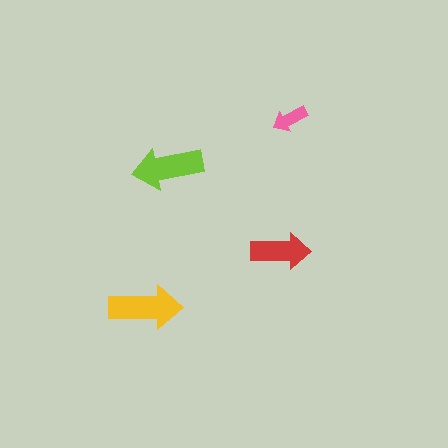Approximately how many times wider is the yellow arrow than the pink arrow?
About 2 times wider.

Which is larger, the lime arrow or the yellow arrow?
The yellow one.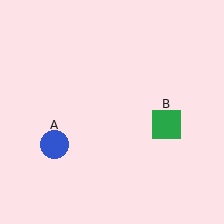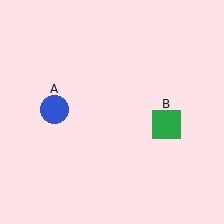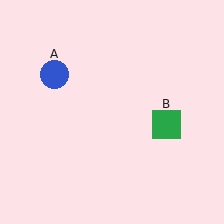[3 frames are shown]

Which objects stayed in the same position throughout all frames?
Green square (object B) remained stationary.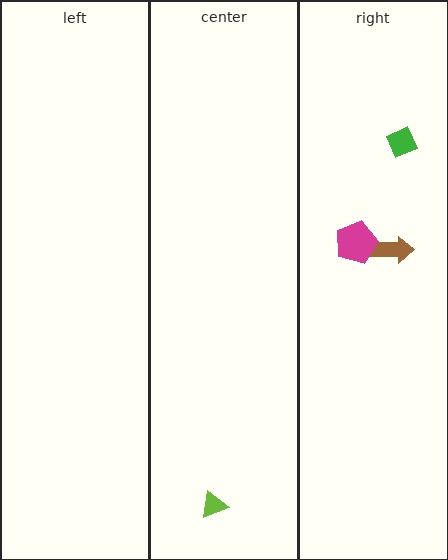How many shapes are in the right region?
3.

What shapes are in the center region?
The lime triangle.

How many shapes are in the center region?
1.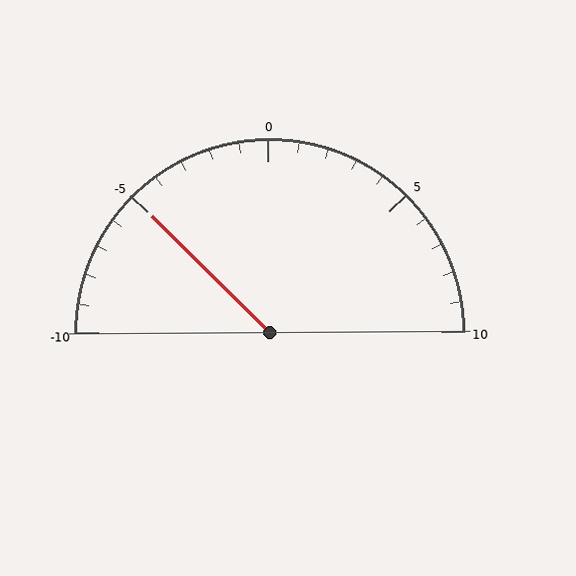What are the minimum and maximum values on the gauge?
The gauge ranges from -10 to 10.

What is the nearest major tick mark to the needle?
The nearest major tick mark is -5.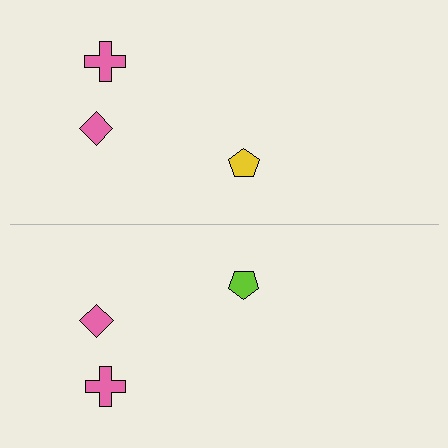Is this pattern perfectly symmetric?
No, the pattern is not perfectly symmetric. The lime pentagon on the bottom side breaks the symmetry — its mirror counterpart is yellow.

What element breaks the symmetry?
The lime pentagon on the bottom side breaks the symmetry — its mirror counterpart is yellow.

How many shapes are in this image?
There are 6 shapes in this image.